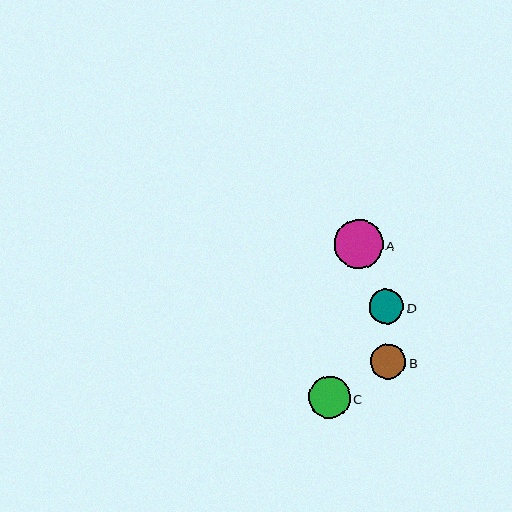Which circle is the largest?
Circle A is the largest with a size of approximately 49 pixels.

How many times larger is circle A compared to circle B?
Circle A is approximately 1.4 times the size of circle B.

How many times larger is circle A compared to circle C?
Circle A is approximately 1.2 times the size of circle C.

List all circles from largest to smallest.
From largest to smallest: A, C, B, D.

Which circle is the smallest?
Circle D is the smallest with a size of approximately 34 pixels.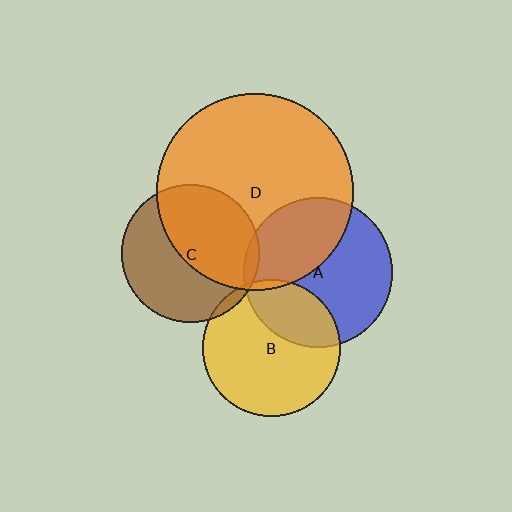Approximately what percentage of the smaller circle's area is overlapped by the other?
Approximately 5%.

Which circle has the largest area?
Circle D (orange).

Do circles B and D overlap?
Yes.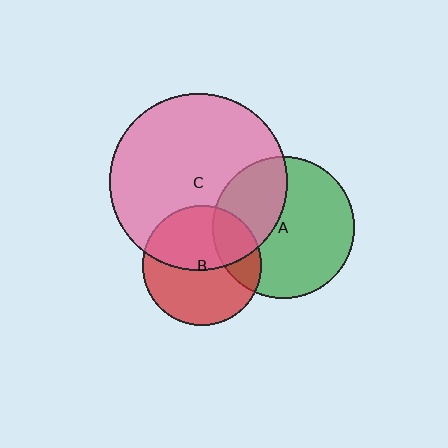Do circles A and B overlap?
Yes.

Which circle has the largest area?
Circle C (pink).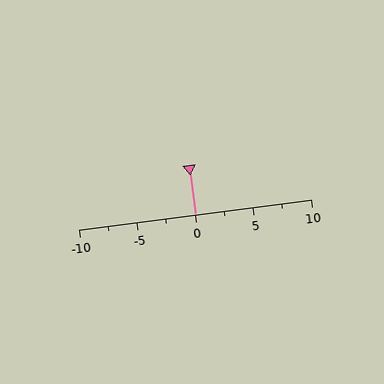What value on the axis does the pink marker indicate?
The marker indicates approximately 0.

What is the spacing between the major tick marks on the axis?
The major ticks are spaced 5 apart.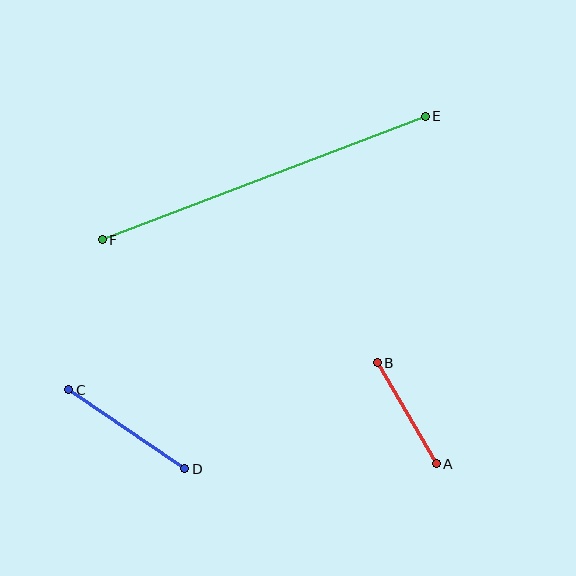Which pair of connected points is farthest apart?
Points E and F are farthest apart.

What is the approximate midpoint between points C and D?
The midpoint is at approximately (127, 429) pixels.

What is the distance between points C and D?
The distance is approximately 140 pixels.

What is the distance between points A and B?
The distance is approximately 117 pixels.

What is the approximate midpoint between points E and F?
The midpoint is at approximately (264, 178) pixels.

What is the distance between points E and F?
The distance is approximately 346 pixels.